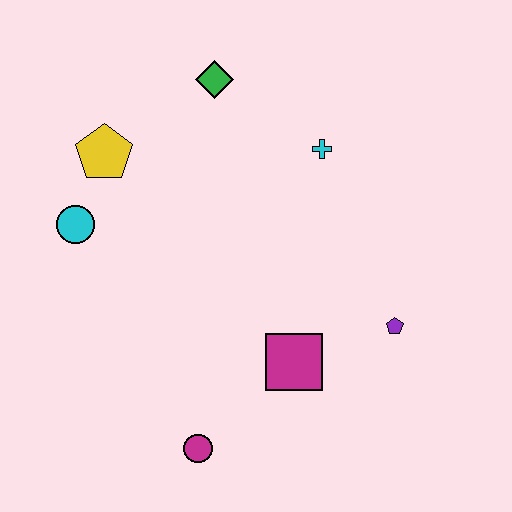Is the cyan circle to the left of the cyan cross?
Yes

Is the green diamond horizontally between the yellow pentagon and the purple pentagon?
Yes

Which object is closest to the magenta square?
The purple pentagon is closest to the magenta square.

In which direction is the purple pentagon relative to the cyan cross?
The purple pentagon is below the cyan cross.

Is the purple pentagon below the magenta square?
No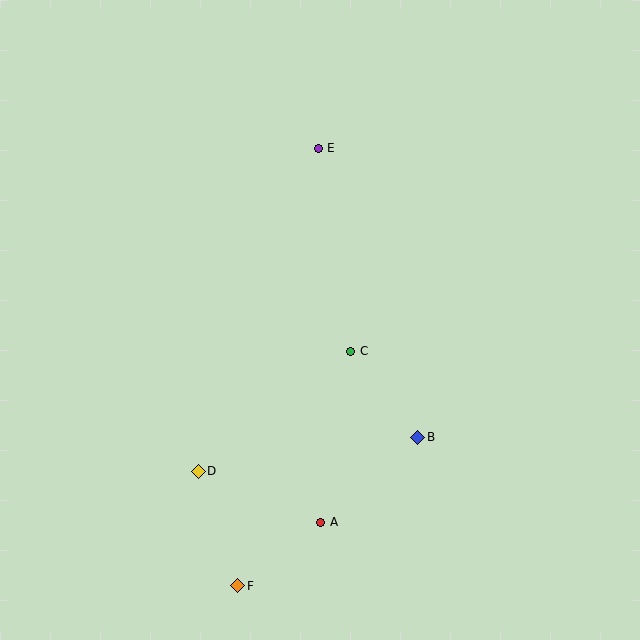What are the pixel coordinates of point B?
Point B is at (418, 437).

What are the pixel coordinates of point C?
Point C is at (351, 351).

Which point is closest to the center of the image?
Point C at (351, 351) is closest to the center.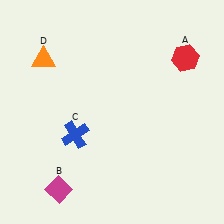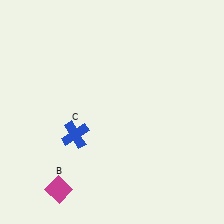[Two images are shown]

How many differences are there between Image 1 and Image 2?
There are 2 differences between the two images.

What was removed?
The red hexagon (A), the orange triangle (D) were removed in Image 2.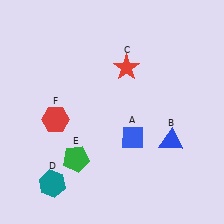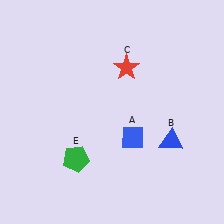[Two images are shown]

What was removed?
The red hexagon (F), the teal hexagon (D) were removed in Image 2.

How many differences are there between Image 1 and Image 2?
There are 2 differences between the two images.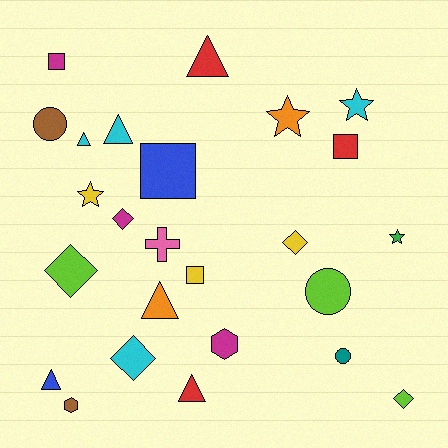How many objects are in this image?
There are 25 objects.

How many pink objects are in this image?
There is 1 pink object.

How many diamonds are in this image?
There are 5 diamonds.